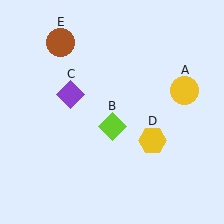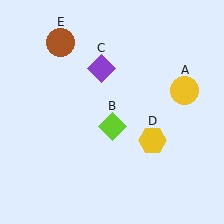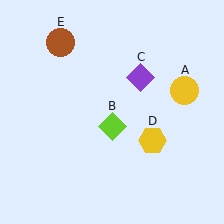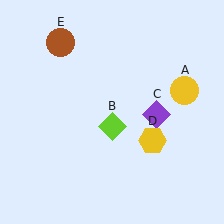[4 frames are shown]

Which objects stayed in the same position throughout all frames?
Yellow circle (object A) and lime diamond (object B) and yellow hexagon (object D) and brown circle (object E) remained stationary.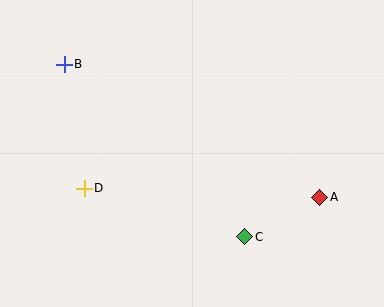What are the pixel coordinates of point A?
Point A is at (320, 197).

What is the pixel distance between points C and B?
The distance between C and B is 250 pixels.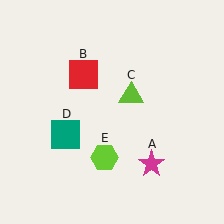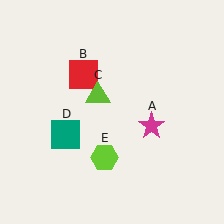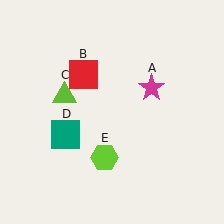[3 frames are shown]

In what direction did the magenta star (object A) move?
The magenta star (object A) moved up.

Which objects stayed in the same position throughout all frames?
Red square (object B) and teal square (object D) and lime hexagon (object E) remained stationary.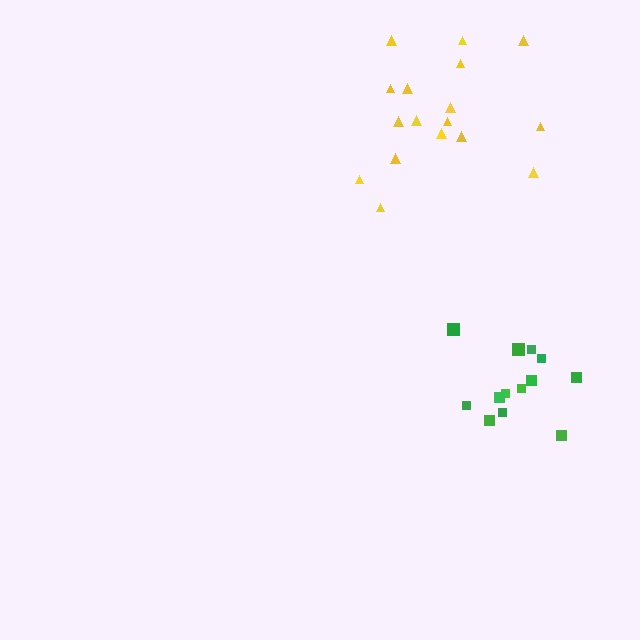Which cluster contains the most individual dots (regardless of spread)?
Yellow (17).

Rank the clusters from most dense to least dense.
green, yellow.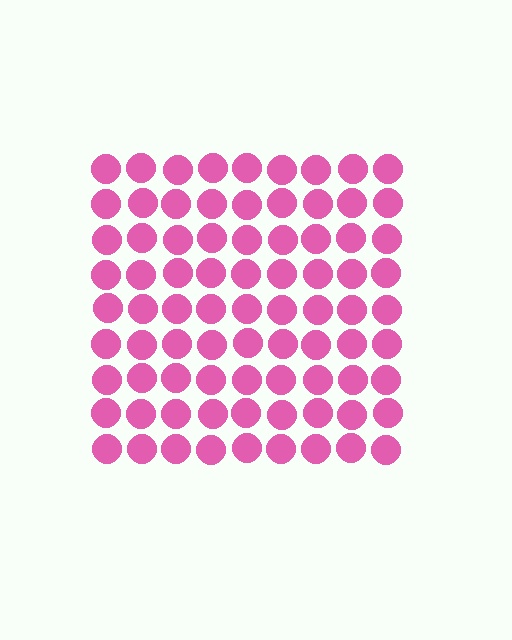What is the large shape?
The large shape is a square.